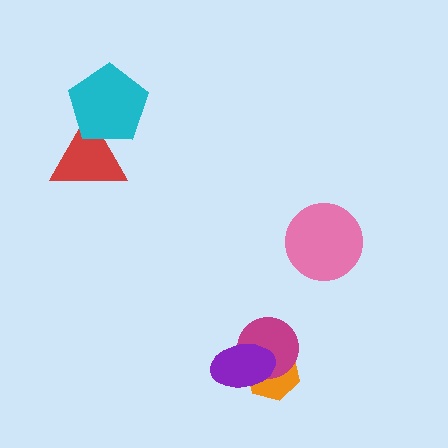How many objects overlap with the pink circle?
0 objects overlap with the pink circle.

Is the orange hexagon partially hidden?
Yes, it is partially covered by another shape.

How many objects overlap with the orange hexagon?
2 objects overlap with the orange hexagon.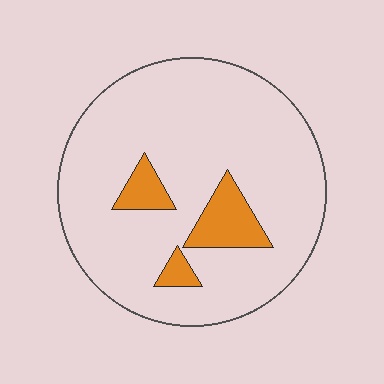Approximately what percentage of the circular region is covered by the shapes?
Approximately 10%.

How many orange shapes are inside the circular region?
3.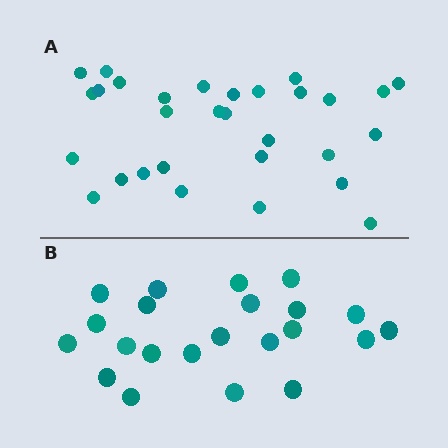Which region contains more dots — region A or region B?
Region A (the top region) has more dots.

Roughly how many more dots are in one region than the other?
Region A has roughly 8 or so more dots than region B.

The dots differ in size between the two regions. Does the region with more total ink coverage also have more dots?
No. Region B has more total ink coverage because its dots are larger, but region A actually contains more individual dots. Total area can be misleading — the number of items is what matters here.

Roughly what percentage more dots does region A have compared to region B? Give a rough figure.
About 35% more.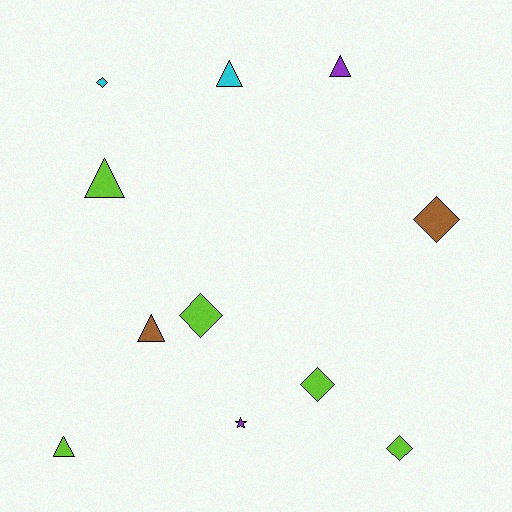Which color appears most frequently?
Lime, with 5 objects.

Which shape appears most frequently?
Diamond, with 5 objects.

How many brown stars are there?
There are no brown stars.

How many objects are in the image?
There are 11 objects.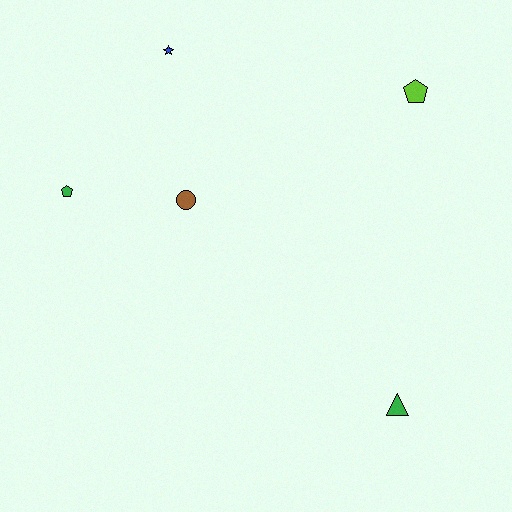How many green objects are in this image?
There are 2 green objects.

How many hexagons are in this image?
There are no hexagons.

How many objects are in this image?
There are 5 objects.